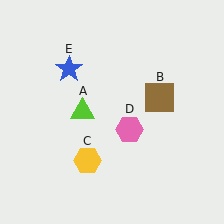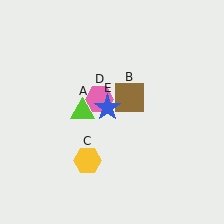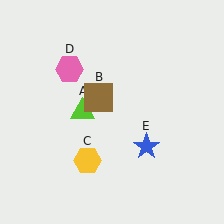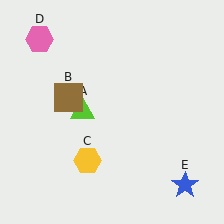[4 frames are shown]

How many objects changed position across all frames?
3 objects changed position: brown square (object B), pink hexagon (object D), blue star (object E).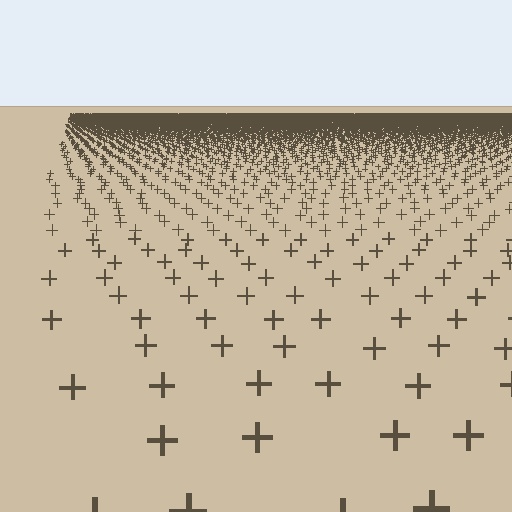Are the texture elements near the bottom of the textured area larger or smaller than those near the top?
Larger. Near the bottom, elements are closer to the viewer and appear at a bigger on-screen size.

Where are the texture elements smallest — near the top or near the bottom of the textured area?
Near the top.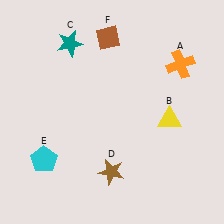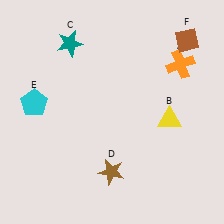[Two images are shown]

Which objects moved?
The objects that moved are: the cyan pentagon (E), the brown diamond (F).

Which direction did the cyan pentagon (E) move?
The cyan pentagon (E) moved up.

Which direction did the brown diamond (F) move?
The brown diamond (F) moved right.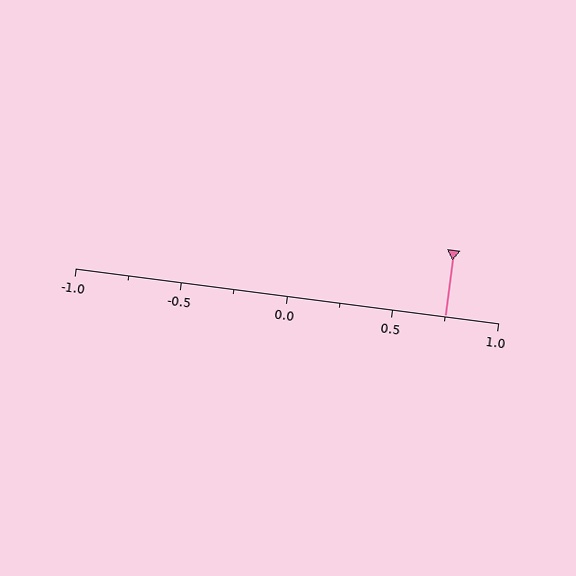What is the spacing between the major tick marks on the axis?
The major ticks are spaced 0.5 apart.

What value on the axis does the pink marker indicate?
The marker indicates approximately 0.75.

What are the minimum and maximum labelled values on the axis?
The axis runs from -1.0 to 1.0.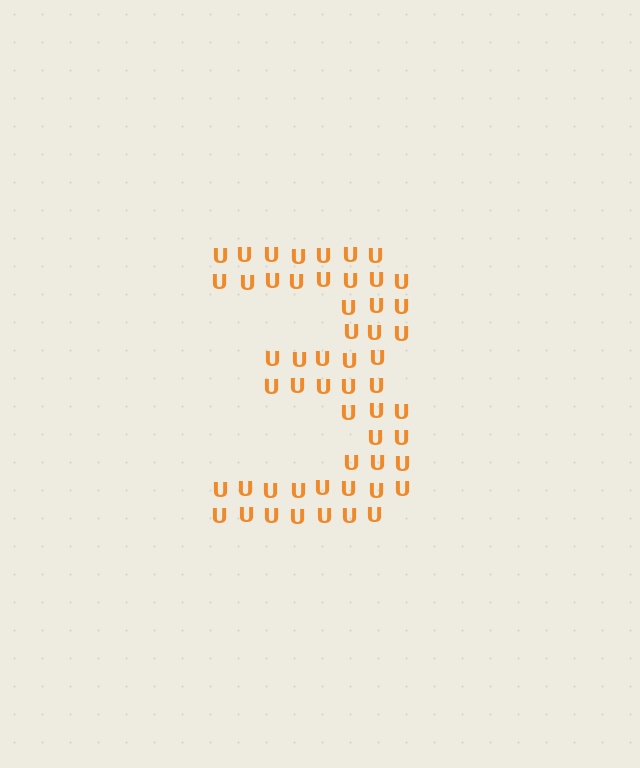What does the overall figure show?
The overall figure shows the digit 3.